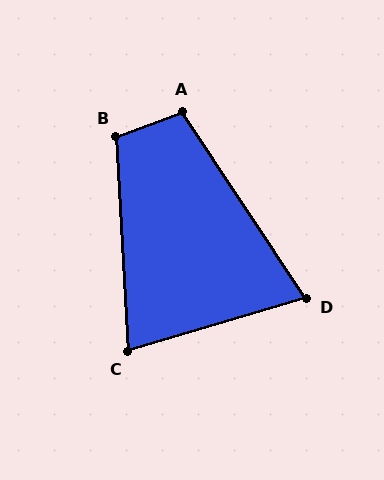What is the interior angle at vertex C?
Approximately 77 degrees (acute).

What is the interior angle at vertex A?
Approximately 103 degrees (obtuse).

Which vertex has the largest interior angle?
B, at approximately 107 degrees.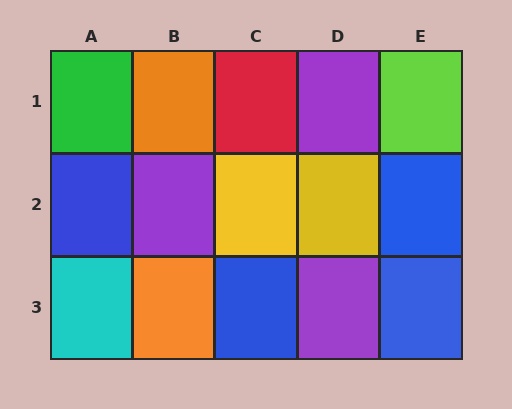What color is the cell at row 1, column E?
Lime.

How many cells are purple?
3 cells are purple.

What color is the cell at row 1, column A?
Green.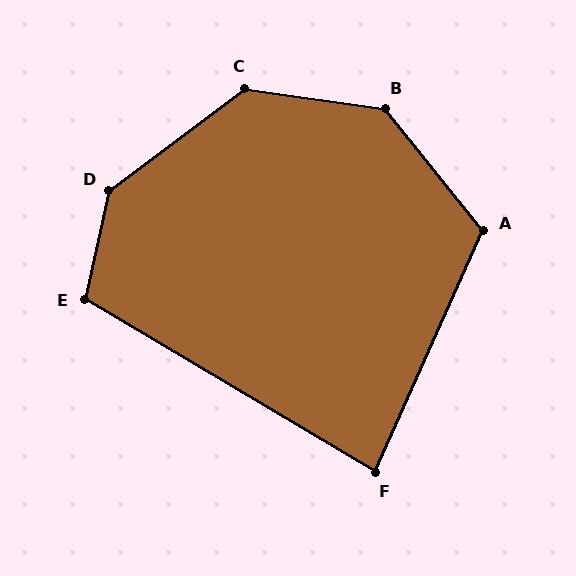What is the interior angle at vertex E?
Approximately 108 degrees (obtuse).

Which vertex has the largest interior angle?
D, at approximately 140 degrees.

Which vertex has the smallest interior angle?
F, at approximately 83 degrees.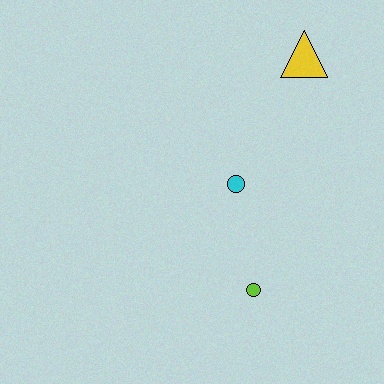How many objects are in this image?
There are 3 objects.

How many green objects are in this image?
There are no green objects.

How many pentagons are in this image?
There are no pentagons.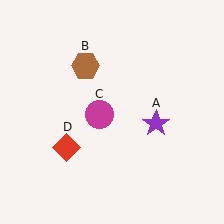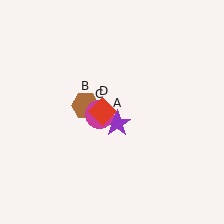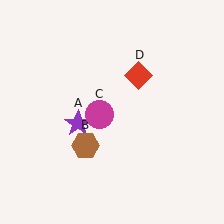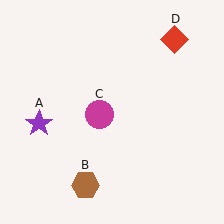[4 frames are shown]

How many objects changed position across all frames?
3 objects changed position: purple star (object A), brown hexagon (object B), red diamond (object D).